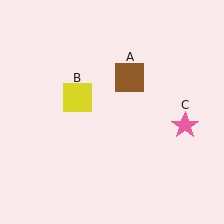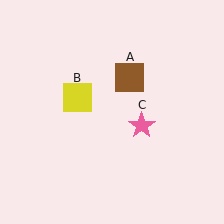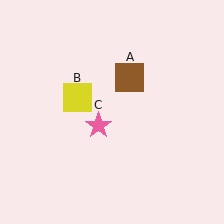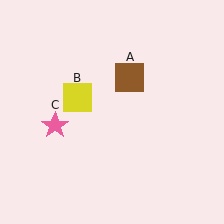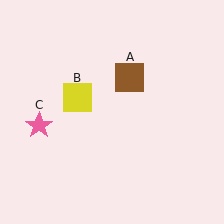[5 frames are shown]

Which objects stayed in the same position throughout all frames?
Brown square (object A) and yellow square (object B) remained stationary.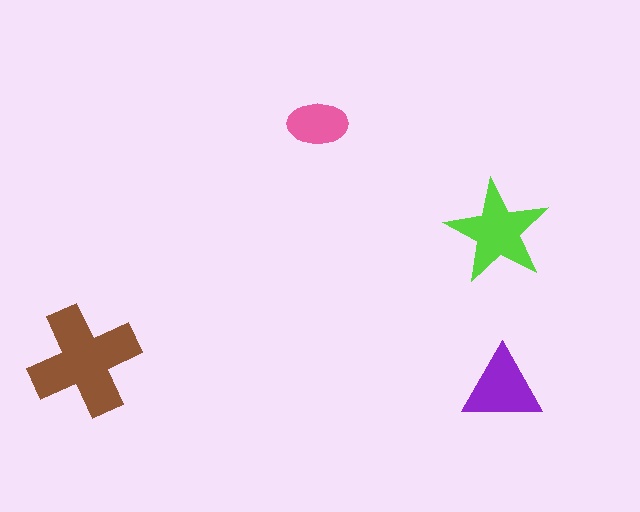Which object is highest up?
The pink ellipse is topmost.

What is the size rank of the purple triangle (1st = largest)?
3rd.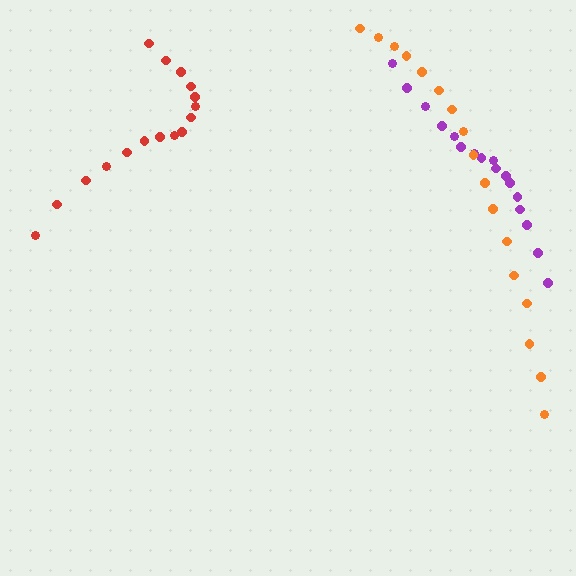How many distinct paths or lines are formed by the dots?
There are 3 distinct paths.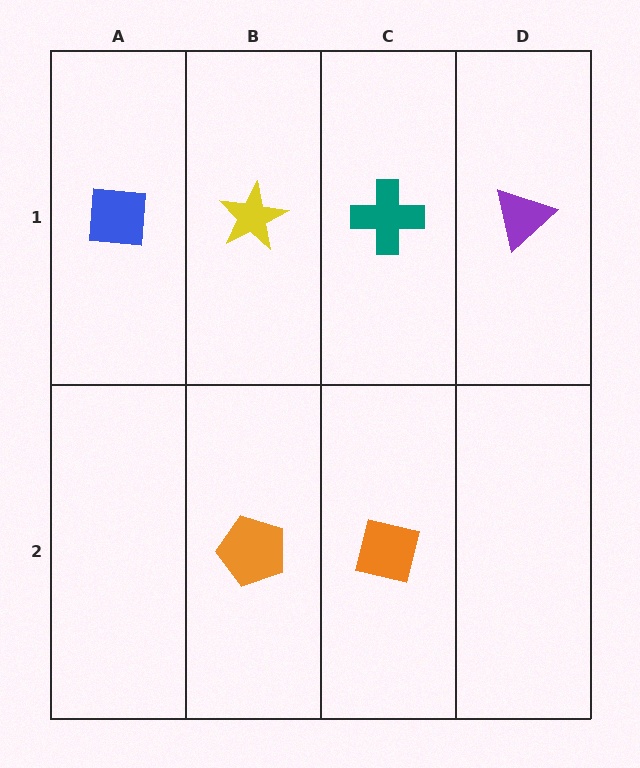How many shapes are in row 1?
4 shapes.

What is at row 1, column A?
A blue square.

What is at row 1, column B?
A yellow star.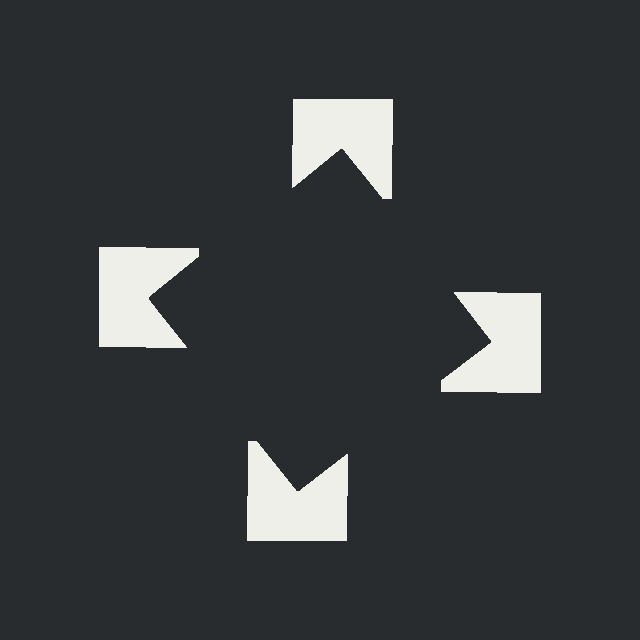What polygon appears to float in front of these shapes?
An illusory square — its edges are inferred from the aligned wedge cuts in the notched squares, not physically drawn.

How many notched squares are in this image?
There are 4 — one at each vertex of the illusory square.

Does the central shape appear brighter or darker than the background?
It typically appears slightly darker than the background, even though no actual brightness change is drawn.